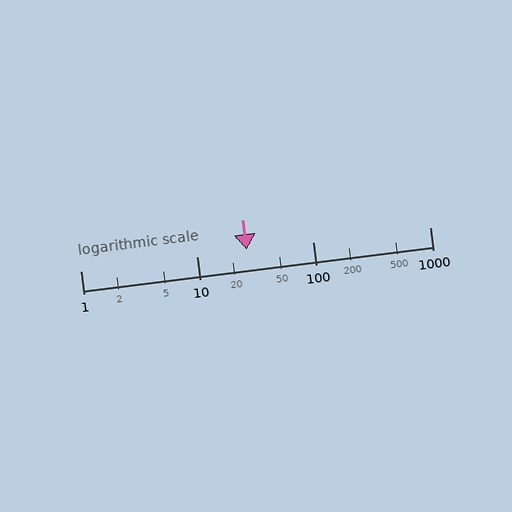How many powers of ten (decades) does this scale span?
The scale spans 3 decades, from 1 to 1000.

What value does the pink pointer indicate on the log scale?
The pointer indicates approximately 27.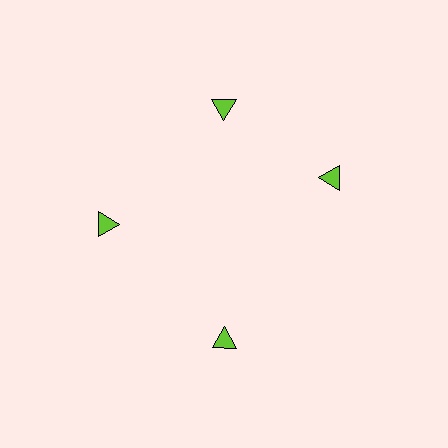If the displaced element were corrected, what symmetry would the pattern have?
It would have 4-fold rotational symmetry — the pattern would map onto itself every 90 degrees.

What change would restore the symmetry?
The symmetry would be restored by rotating it back into even spacing with its neighbors so that all 4 triangles sit at equal angles and equal distance from the center.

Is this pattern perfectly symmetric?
No. The 4 lime triangles are arranged in a ring, but one element near the 3 o'clock position is rotated out of alignment along the ring, breaking the 4-fold rotational symmetry.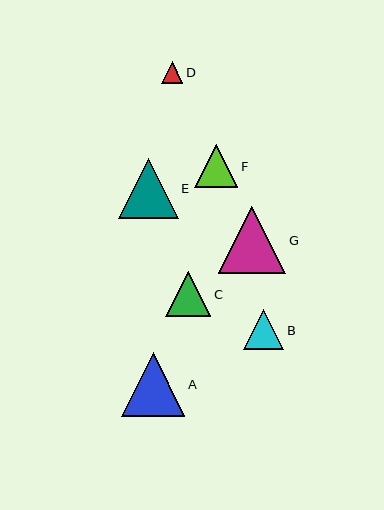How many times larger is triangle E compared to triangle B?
Triangle E is approximately 1.5 times the size of triangle B.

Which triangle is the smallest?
Triangle D is the smallest with a size of approximately 21 pixels.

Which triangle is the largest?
Triangle G is the largest with a size of approximately 67 pixels.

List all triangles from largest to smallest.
From largest to smallest: G, A, E, C, F, B, D.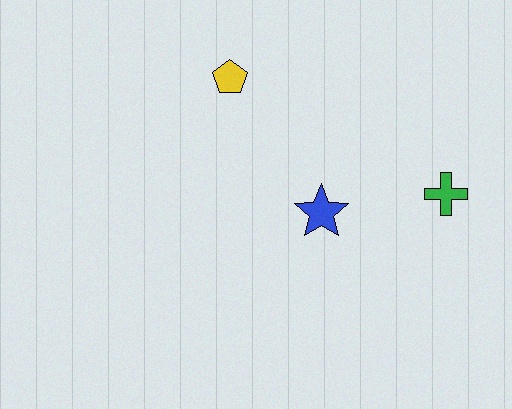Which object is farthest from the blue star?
The yellow pentagon is farthest from the blue star.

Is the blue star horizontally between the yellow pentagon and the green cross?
Yes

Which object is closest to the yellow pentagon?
The blue star is closest to the yellow pentagon.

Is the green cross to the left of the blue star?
No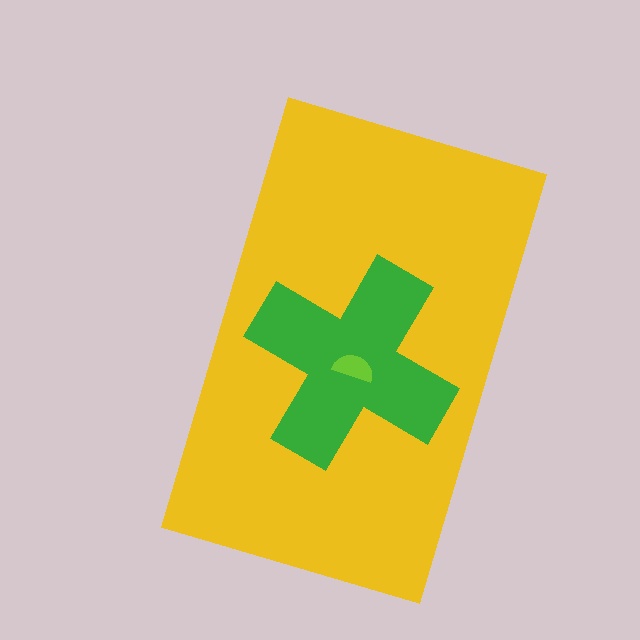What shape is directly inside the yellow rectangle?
The green cross.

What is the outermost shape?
The yellow rectangle.